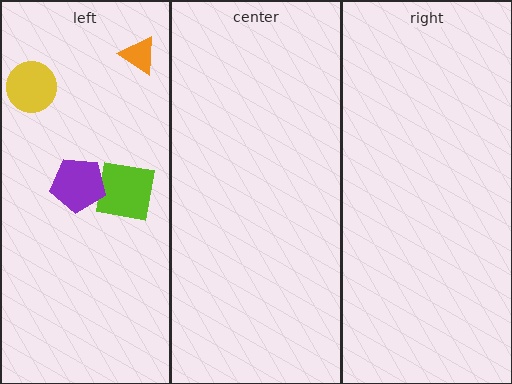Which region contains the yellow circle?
The left region.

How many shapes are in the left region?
4.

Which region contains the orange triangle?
The left region.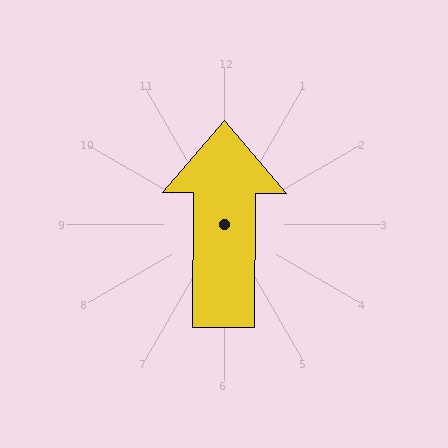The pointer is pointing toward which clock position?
Roughly 12 o'clock.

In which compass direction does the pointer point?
North.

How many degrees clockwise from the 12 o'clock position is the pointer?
Approximately 0 degrees.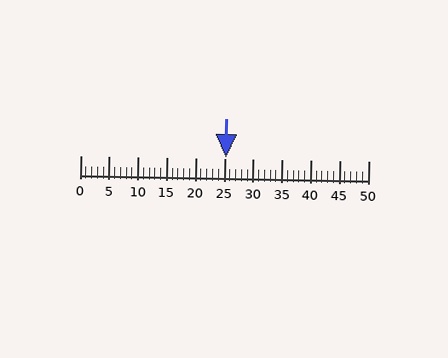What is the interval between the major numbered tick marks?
The major tick marks are spaced 5 units apart.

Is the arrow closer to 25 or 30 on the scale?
The arrow is closer to 25.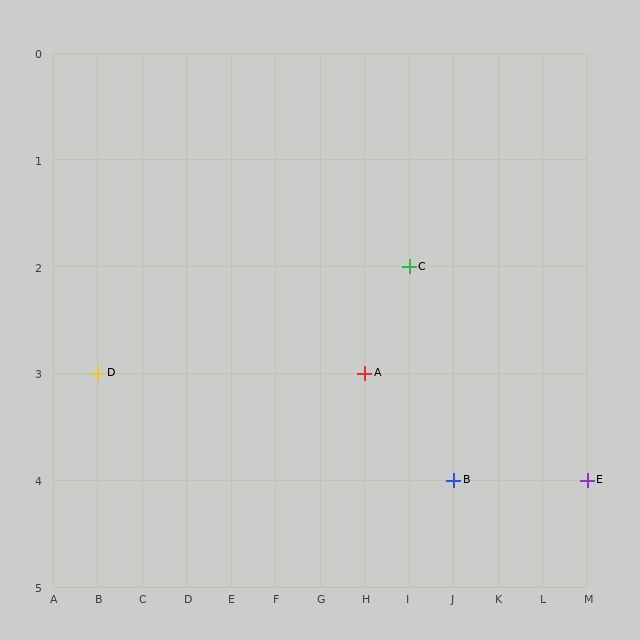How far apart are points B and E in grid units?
Points B and E are 3 columns apart.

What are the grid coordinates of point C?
Point C is at grid coordinates (I, 2).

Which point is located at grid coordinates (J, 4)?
Point B is at (J, 4).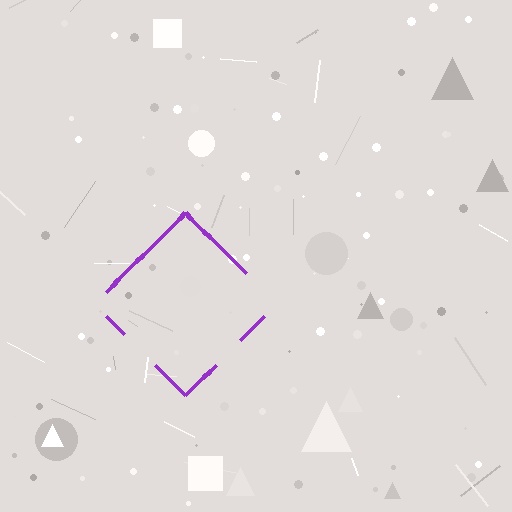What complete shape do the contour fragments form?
The contour fragments form a diamond.